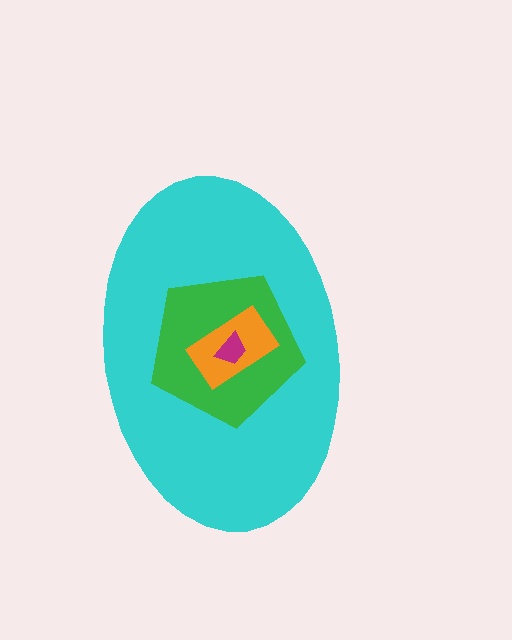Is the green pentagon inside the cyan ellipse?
Yes.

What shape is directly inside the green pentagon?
The orange rectangle.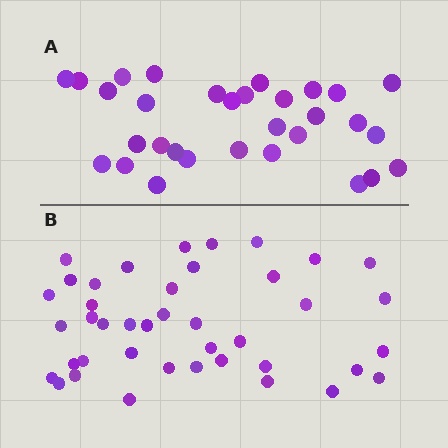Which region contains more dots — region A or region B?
Region B (the bottom region) has more dots.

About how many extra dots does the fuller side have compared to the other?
Region B has roughly 10 or so more dots than region A.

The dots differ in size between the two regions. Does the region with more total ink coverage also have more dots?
No. Region A has more total ink coverage because its dots are larger, but region B actually contains more individual dots. Total area can be misleading — the number of items is what matters here.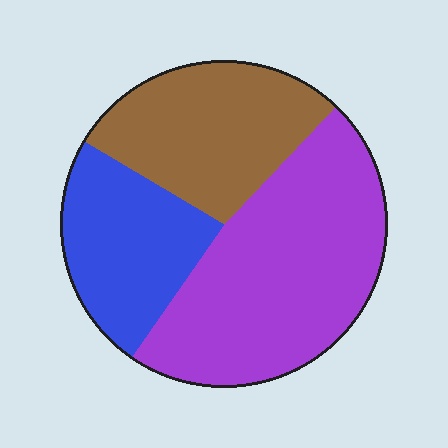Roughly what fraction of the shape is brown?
Brown takes up about one quarter (1/4) of the shape.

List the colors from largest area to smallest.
From largest to smallest: purple, brown, blue.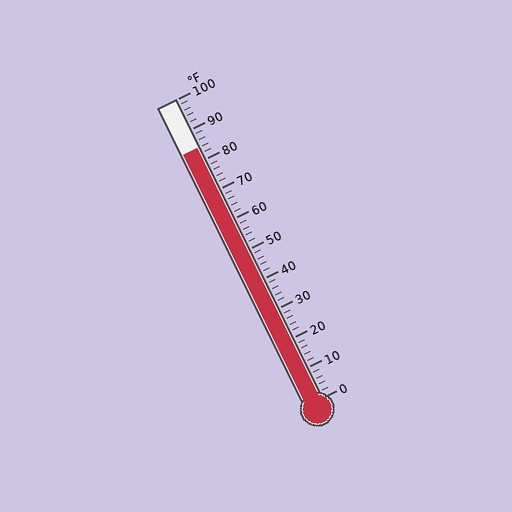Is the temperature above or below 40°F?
The temperature is above 40°F.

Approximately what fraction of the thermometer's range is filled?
The thermometer is filled to approximately 85% of its range.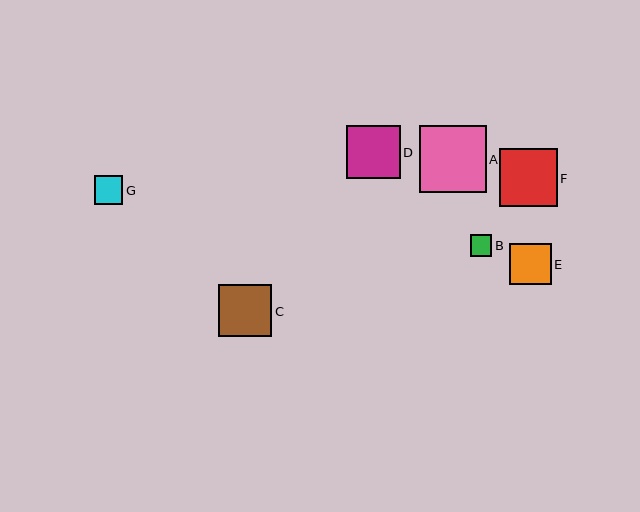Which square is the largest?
Square A is the largest with a size of approximately 67 pixels.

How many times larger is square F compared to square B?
Square F is approximately 2.7 times the size of square B.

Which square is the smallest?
Square B is the smallest with a size of approximately 22 pixels.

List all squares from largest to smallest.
From largest to smallest: A, F, D, C, E, G, B.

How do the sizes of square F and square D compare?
Square F and square D are approximately the same size.